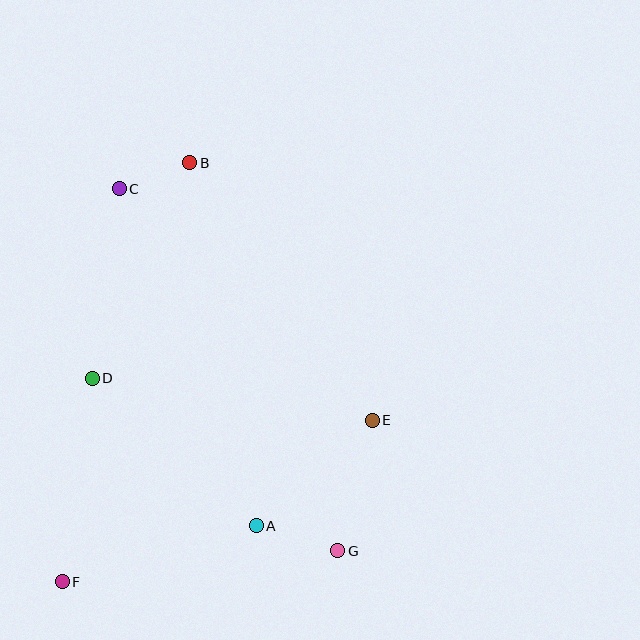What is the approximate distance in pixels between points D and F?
The distance between D and F is approximately 206 pixels.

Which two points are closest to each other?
Points B and C are closest to each other.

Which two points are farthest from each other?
Points B and F are farthest from each other.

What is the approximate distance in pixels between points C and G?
The distance between C and G is approximately 423 pixels.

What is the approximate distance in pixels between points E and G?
The distance between E and G is approximately 135 pixels.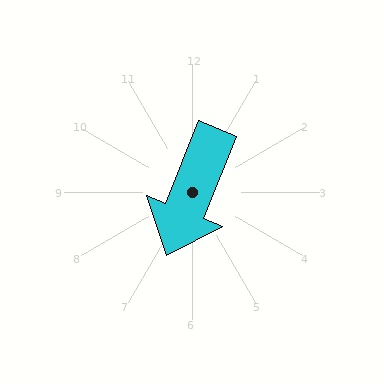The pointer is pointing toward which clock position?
Roughly 7 o'clock.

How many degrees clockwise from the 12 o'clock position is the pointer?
Approximately 202 degrees.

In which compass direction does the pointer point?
South.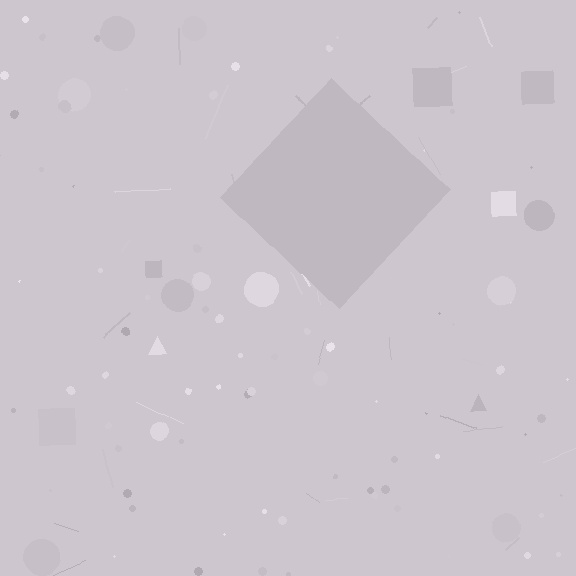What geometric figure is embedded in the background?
A diamond is embedded in the background.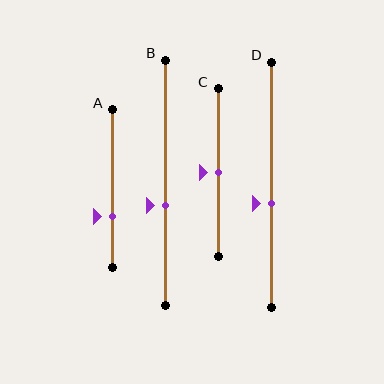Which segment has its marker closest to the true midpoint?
Segment C has its marker closest to the true midpoint.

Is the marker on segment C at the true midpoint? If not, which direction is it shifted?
Yes, the marker on segment C is at the true midpoint.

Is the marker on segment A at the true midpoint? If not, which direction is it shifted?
No, the marker on segment A is shifted downward by about 17% of the segment length.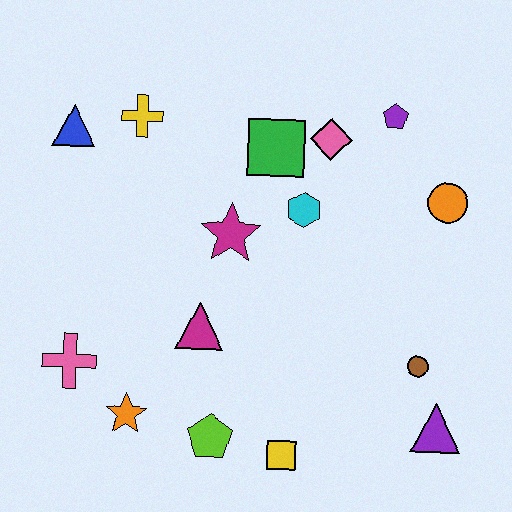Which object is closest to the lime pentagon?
The yellow square is closest to the lime pentagon.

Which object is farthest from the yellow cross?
The purple triangle is farthest from the yellow cross.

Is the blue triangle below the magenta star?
No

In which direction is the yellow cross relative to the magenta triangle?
The yellow cross is above the magenta triangle.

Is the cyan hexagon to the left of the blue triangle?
No